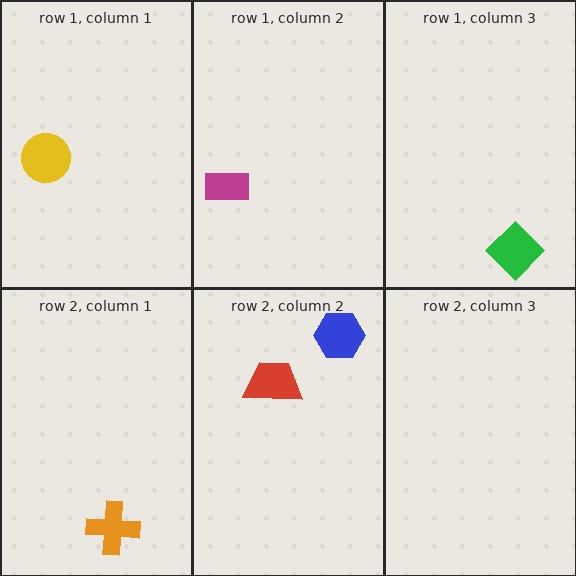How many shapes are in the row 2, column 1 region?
1.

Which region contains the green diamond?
The row 1, column 3 region.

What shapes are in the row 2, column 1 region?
The orange cross.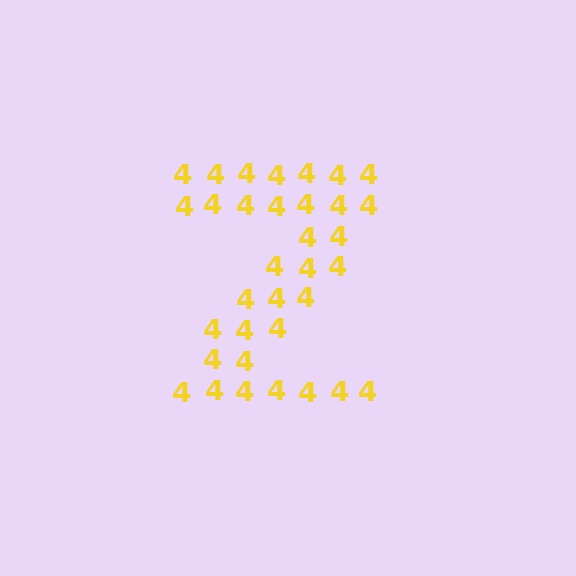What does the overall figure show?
The overall figure shows the letter Z.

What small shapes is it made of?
It is made of small digit 4's.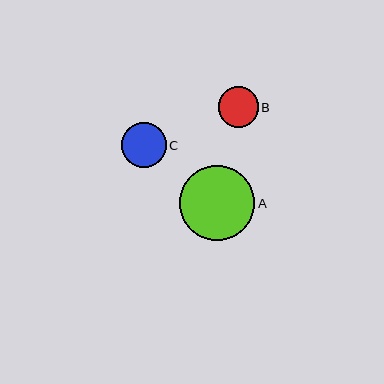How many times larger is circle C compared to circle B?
Circle C is approximately 1.1 times the size of circle B.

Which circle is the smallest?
Circle B is the smallest with a size of approximately 40 pixels.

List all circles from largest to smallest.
From largest to smallest: A, C, B.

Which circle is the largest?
Circle A is the largest with a size of approximately 75 pixels.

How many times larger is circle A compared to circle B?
Circle A is approximately 1.9 times the size of circle B.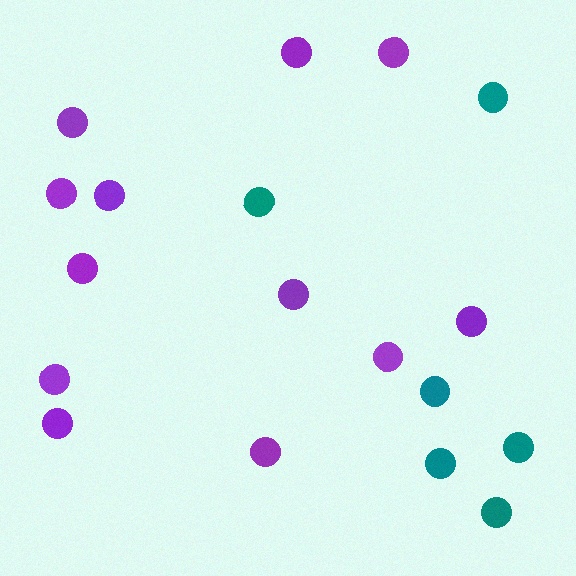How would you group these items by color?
There are 2 groups: one group of purple circles (12) and one group of teal circles (6).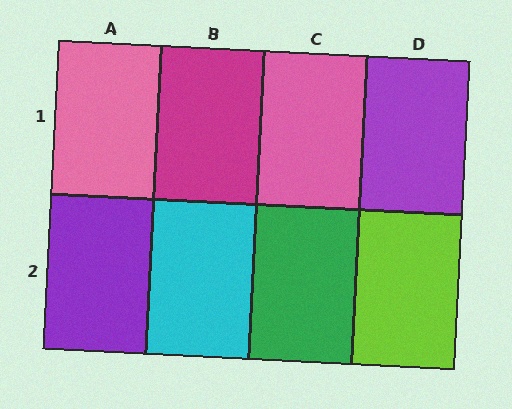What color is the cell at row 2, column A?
Purple.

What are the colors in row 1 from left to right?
Pink, magenta, pink, purple.